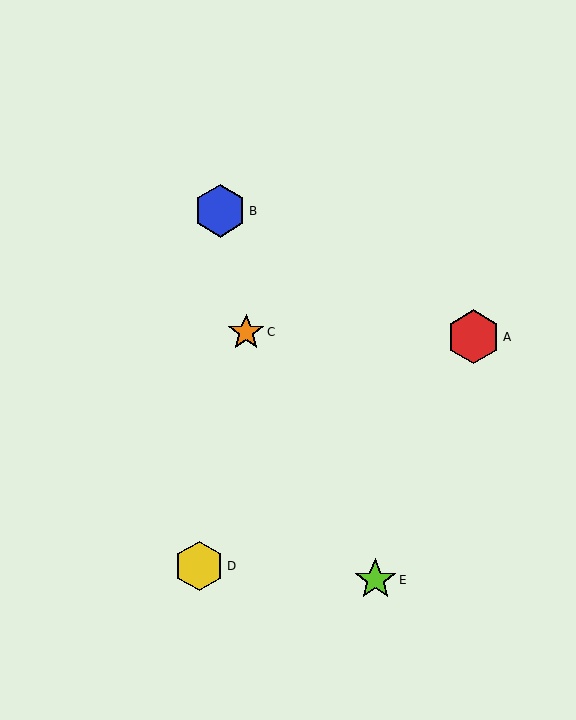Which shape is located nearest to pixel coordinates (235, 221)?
The blue hexagon (labeled B) at (220, 211) is nearest to that location.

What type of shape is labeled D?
Shape D is a yellow hexagon.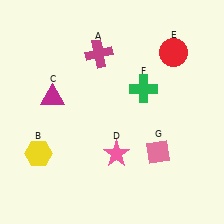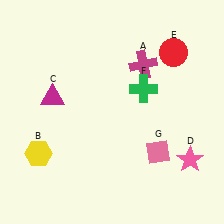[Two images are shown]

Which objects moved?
The objects that moved are: the magenta cross (A), the pink star (D).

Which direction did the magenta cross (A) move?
The magenta cross (A) moved right.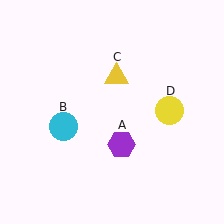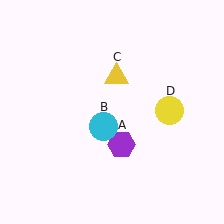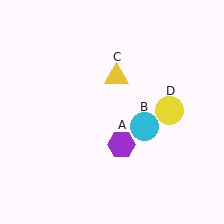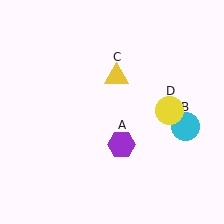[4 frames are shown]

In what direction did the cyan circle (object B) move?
The cyan circle (object B) moved right.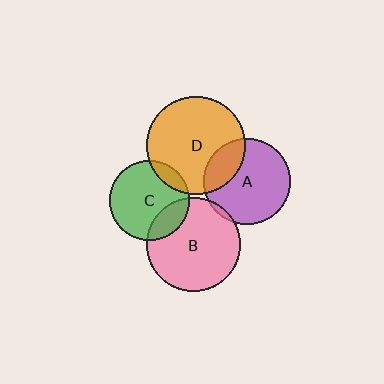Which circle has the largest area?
Circle D (orange).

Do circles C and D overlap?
Yes.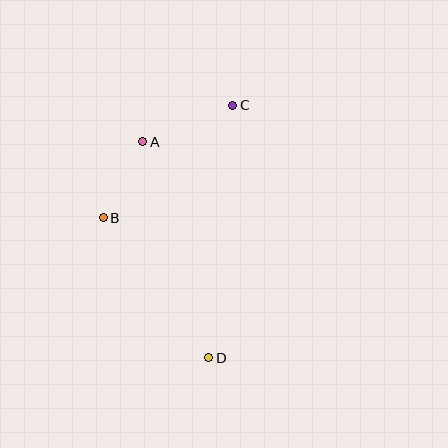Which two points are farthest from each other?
Points C and D are farthest from each other.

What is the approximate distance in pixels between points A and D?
The distance between A and D is approximately 226 pixels.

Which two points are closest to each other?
Points A and B are closest to each other.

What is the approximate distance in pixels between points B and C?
The distance between B and C is approximately 172 pixels.